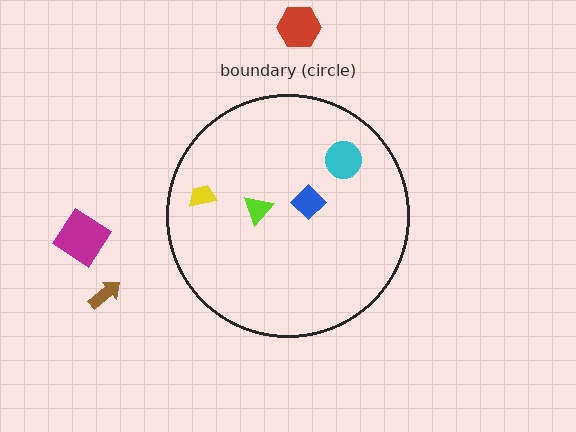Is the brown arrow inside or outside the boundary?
Outside.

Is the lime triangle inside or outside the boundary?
Inside.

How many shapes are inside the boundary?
4 inside, 3 outside.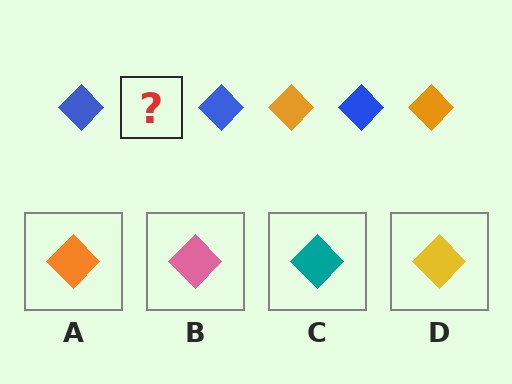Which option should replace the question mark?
Option A.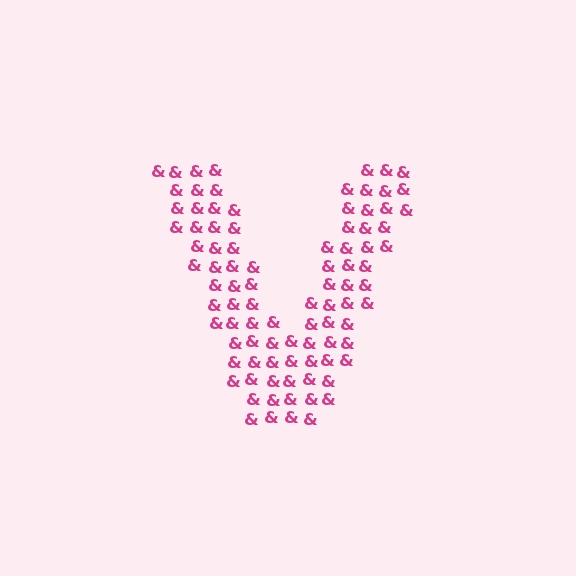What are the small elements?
The small elements are ampersands.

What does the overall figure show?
The overall figure shows the letter V.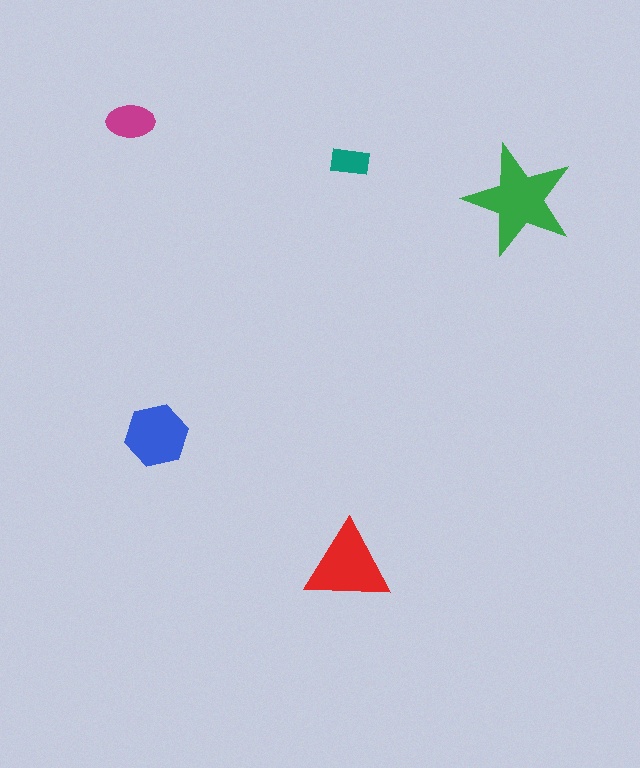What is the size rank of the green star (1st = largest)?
1st.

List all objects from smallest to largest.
The teal rectangle, the magenta ellipse, the blue hexagon, the red triangle, the green star.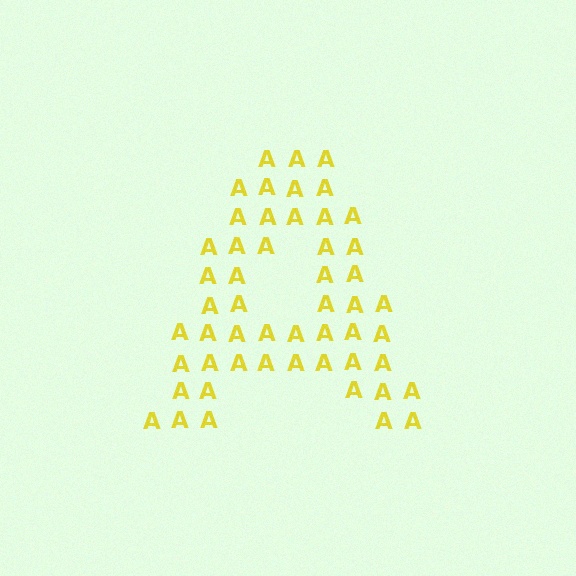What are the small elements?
The small elements are letter A's.